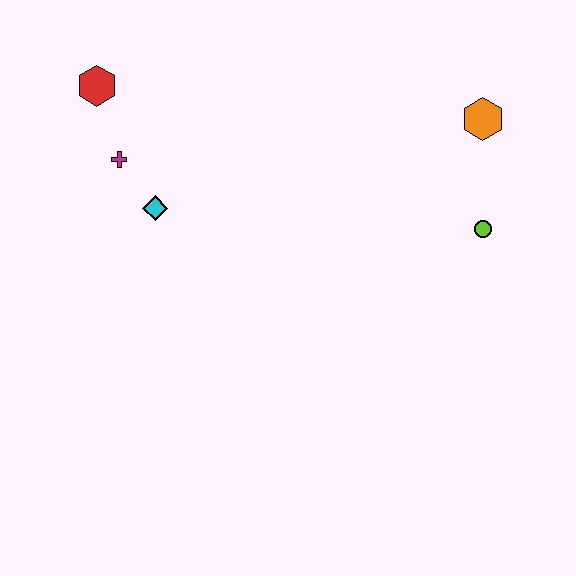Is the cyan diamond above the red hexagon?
No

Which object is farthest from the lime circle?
The red hexagon is farthest from the lime circle.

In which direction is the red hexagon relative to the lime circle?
The red hexagon is to the left of the lime circle.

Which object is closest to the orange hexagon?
The lime circle is closest to the orange hexagon.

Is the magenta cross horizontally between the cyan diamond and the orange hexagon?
No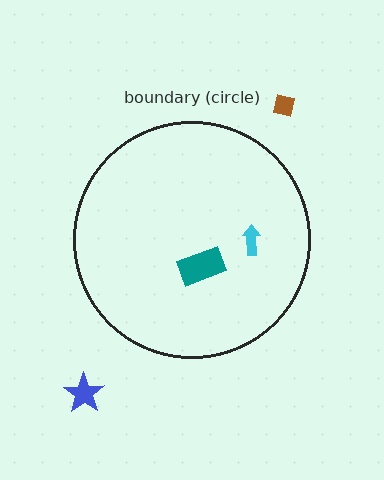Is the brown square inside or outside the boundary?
Outside.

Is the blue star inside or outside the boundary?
Outside.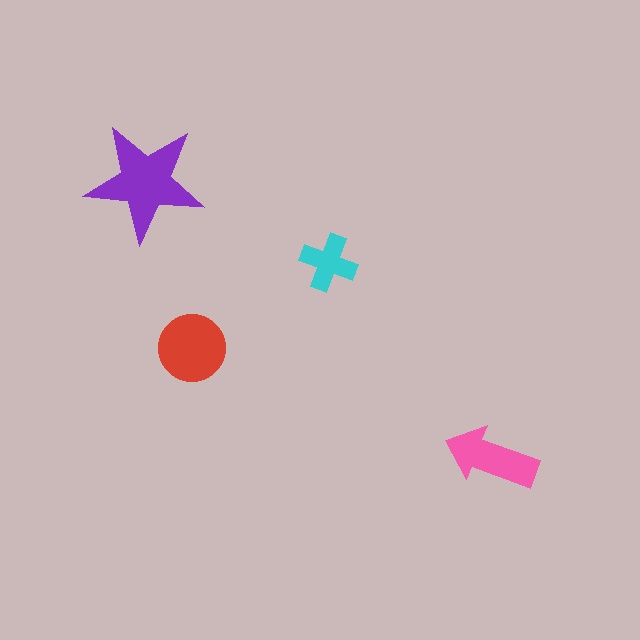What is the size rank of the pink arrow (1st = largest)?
3rd.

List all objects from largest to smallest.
The purple star, the red circle, the pink arrow, the cyan cross.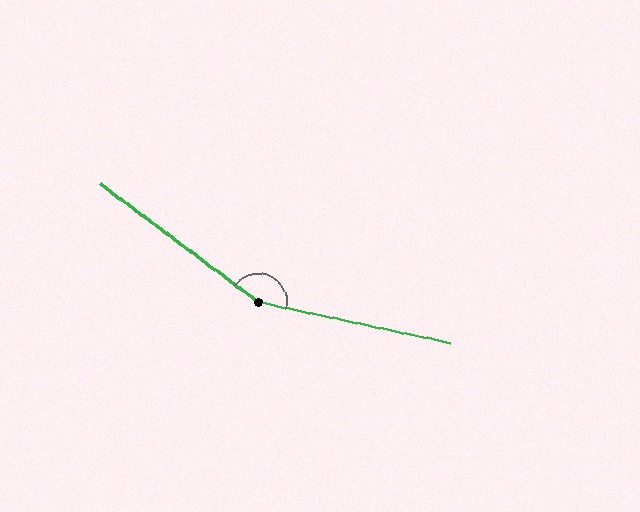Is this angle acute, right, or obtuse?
It is obtuse.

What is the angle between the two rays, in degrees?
Approximately 155 degrees.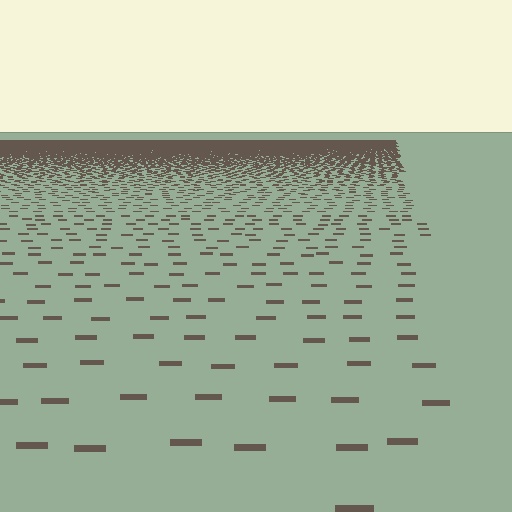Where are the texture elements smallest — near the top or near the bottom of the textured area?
Near the top.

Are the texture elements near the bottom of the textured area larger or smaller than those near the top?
Larger. Near the bottom, elements are closer to the viewer and appear at a bigger on-screen size.